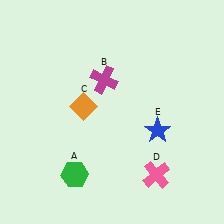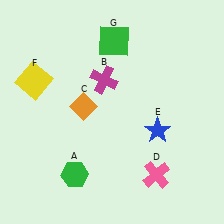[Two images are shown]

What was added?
A yellow square (F), a green square (G) were added in Image 2.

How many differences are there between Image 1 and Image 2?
There are 2 differences between the two images.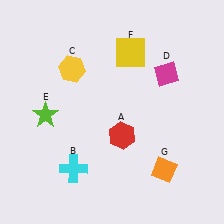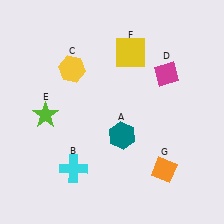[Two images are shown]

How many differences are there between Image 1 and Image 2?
There is 1 difference between the two images.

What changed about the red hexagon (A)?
In Image 1, A is red. In Image 2, it changed to teal.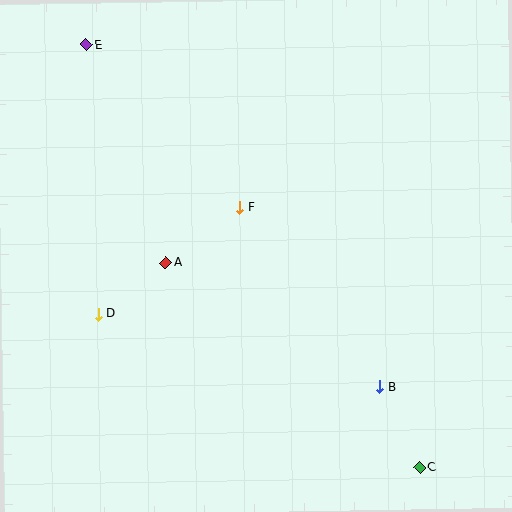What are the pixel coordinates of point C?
Point C is at (420, 468).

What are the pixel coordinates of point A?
Point A is at (166, 263).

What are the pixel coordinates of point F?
Point F is at (240, 207).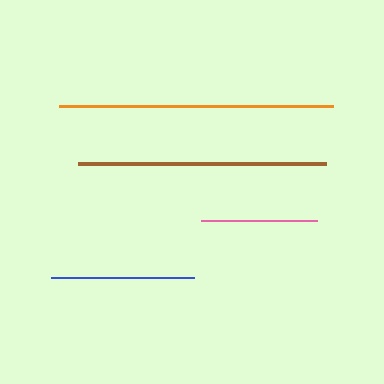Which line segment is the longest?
The orange line is the longest at approximately 274 pixels.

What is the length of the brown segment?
The brown segment is approximately 248 pixels long.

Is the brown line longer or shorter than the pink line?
The brown line is longer than the pink line.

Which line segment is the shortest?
The pink line is the shortest at approximately 116 pixels.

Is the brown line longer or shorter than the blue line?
The brown line is longer than the blue line.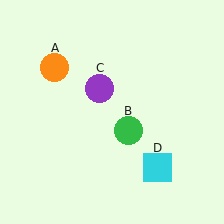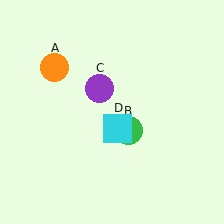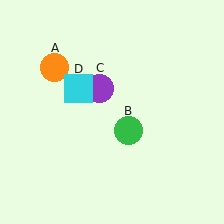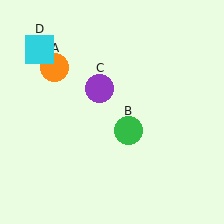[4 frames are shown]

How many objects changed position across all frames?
1 object changed position: cyan square (object D).